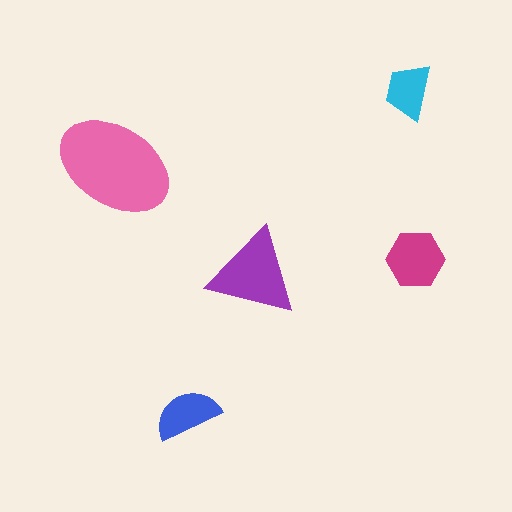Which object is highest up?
The cyan trapezoid is topmost.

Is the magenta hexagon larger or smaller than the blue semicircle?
Larger.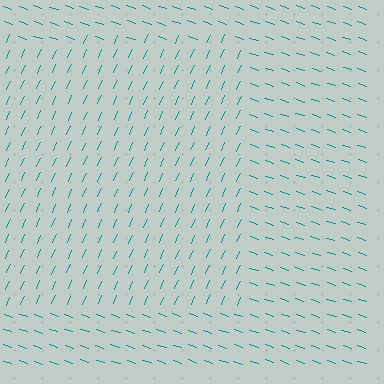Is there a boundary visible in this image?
Yes, there is a texture boundary formed by a change in line orientation.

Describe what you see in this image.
The image is filled with small teal line segments. A rectangle region in the image has lines oriented differently from the surrounding lines, creating a visible texture boundary.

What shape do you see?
I see a rectangle.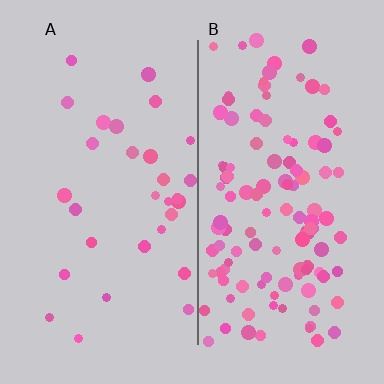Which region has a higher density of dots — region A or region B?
B (the right).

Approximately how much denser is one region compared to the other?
Approximately 3.9× — region B over region A.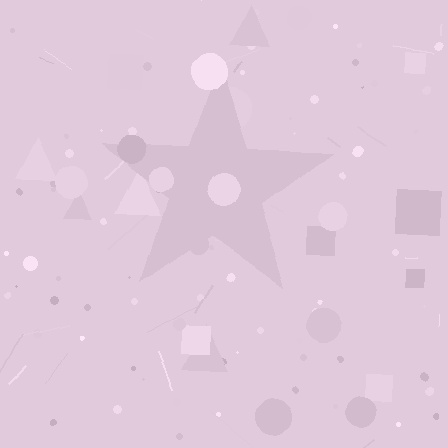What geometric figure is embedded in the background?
A star is embedded in the background.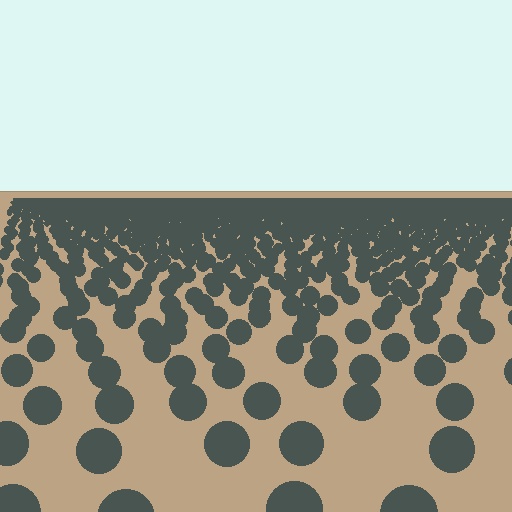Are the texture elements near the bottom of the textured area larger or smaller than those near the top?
Larger. Near the bottom, elements are closer to the viewer and appear at a bigger on-screen size.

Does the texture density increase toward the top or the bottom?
Density increases toward the top.